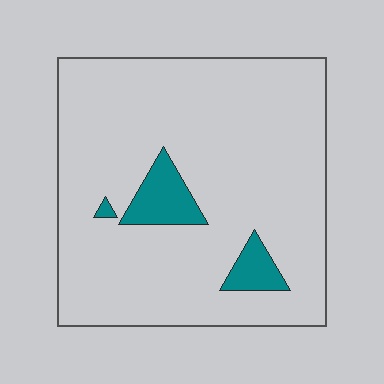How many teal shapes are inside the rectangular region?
3.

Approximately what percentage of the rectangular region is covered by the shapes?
Approximately 10%.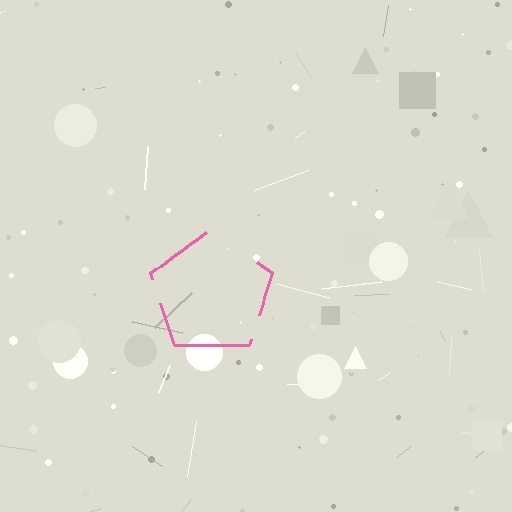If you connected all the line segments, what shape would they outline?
They would outline a pentagon.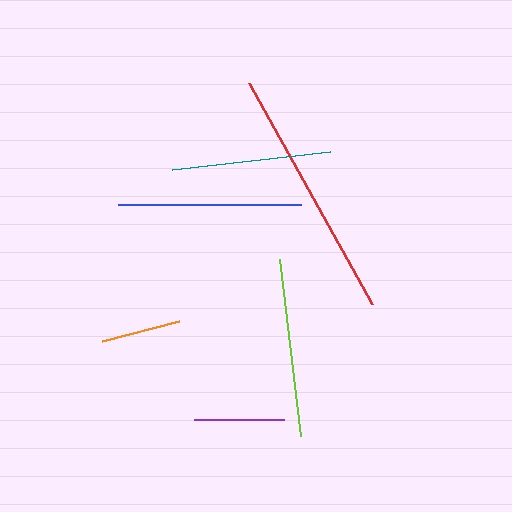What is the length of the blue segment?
The blue segment is approximately 183 pixels long.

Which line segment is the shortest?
The orange line is the shortest at approximately 79 pixels.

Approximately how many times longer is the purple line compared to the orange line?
The purple line is approximately 1.1 times the length of the orange line.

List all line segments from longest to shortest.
From longest to shortest: red, blue, lime, teal, purple, orange.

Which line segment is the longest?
The red line is the longest at approximately 253 pixels.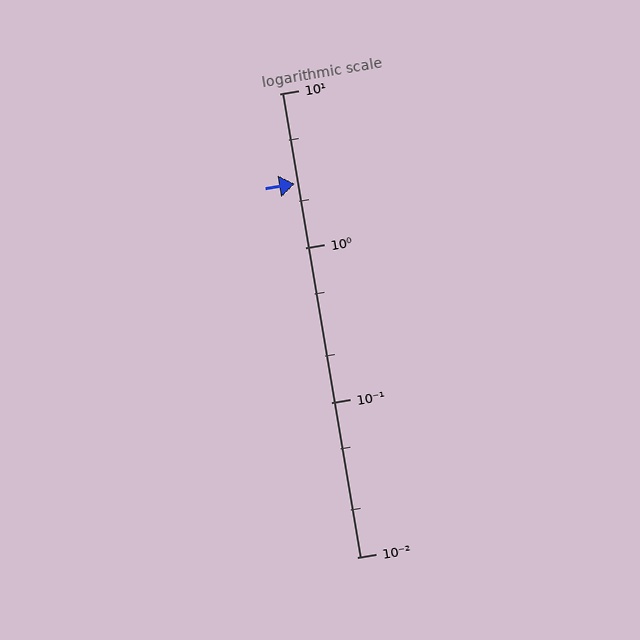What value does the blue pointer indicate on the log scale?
The pointer indicates approximately 2.6.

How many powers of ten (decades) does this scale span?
The scale spans 3 decades, from 0.01 to 10.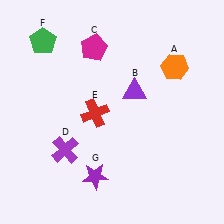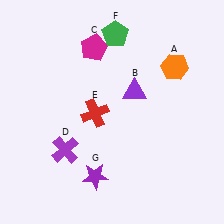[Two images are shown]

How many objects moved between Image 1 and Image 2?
1 object moved between the two images.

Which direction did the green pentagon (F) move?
The green pentagon (F) moved right.